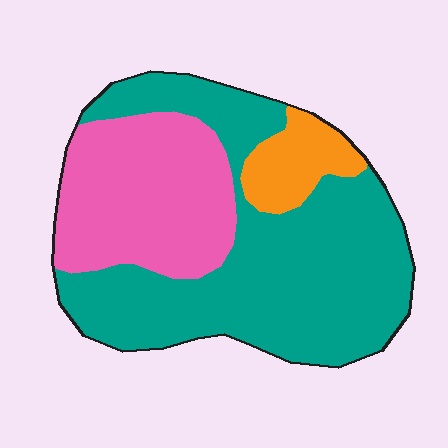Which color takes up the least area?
Orange, at roughly 10%.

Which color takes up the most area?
Teal, at roughly 60%.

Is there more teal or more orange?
Teal.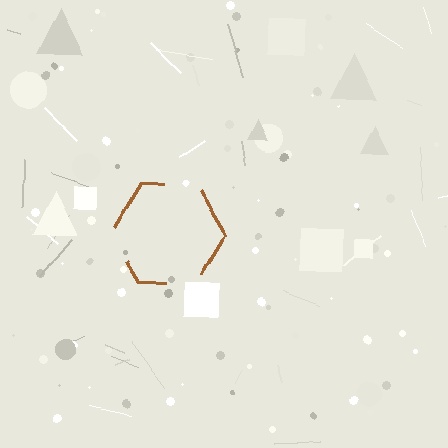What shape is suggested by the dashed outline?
The dashed outline suggests a hexagon.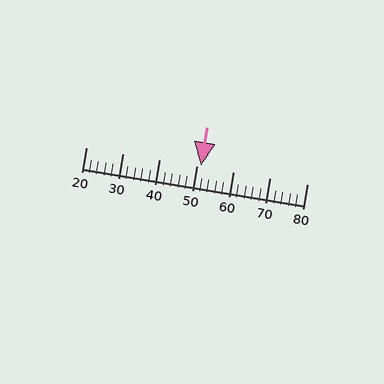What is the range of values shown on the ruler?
The ruler shows values from 20 to 80.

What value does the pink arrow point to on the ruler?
The pink arrow points to approximately 51.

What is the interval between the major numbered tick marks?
The major tick marks are spaced 10 units apart.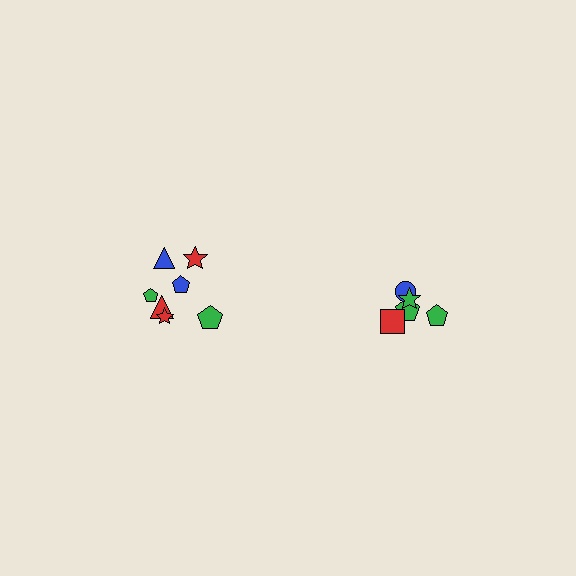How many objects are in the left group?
There are 7 objects.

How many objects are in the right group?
There are 5 objects.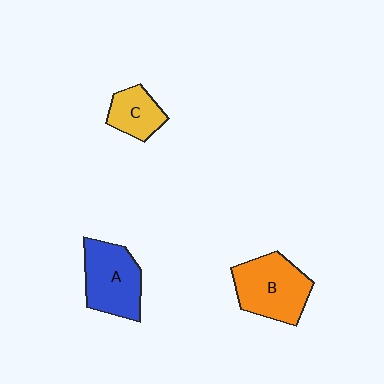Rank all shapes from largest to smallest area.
From largest to smallest: B (orange), A (blue), C (yellow).